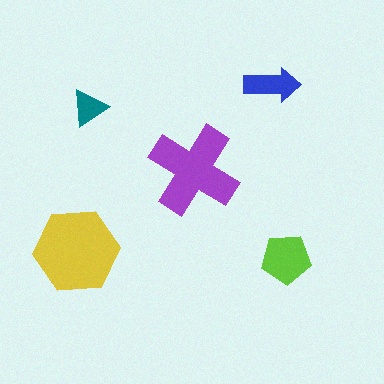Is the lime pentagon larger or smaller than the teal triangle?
Larger.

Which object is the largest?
The yellow hexagon.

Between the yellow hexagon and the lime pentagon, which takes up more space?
The yellow hexagon.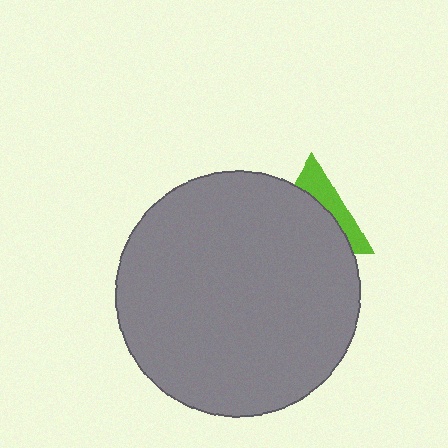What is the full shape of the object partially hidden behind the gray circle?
The partially hidden object is a lime triangle.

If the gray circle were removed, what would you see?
You would see the complete lime triangle.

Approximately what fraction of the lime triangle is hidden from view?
Roughly 66% of the lime triangle is hidden behind the gray circle.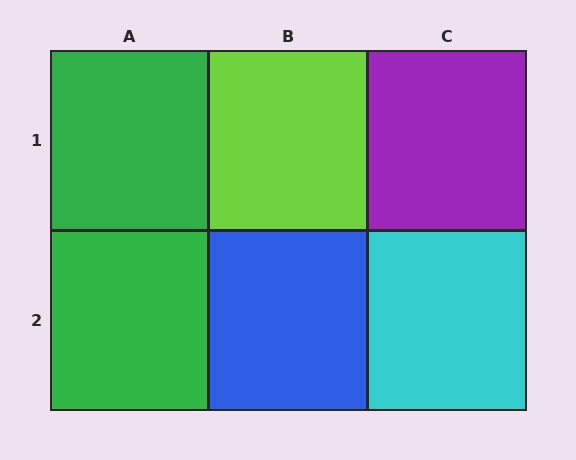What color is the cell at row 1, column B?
Lime.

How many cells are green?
2 cells are green.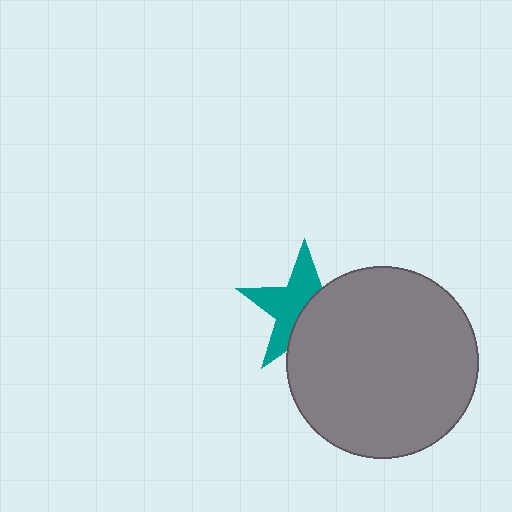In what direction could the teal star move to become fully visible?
The teal star could move left. That would shift it out from behind the gray circle entirely.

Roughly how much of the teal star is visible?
About half of it is visible (roughly 54%).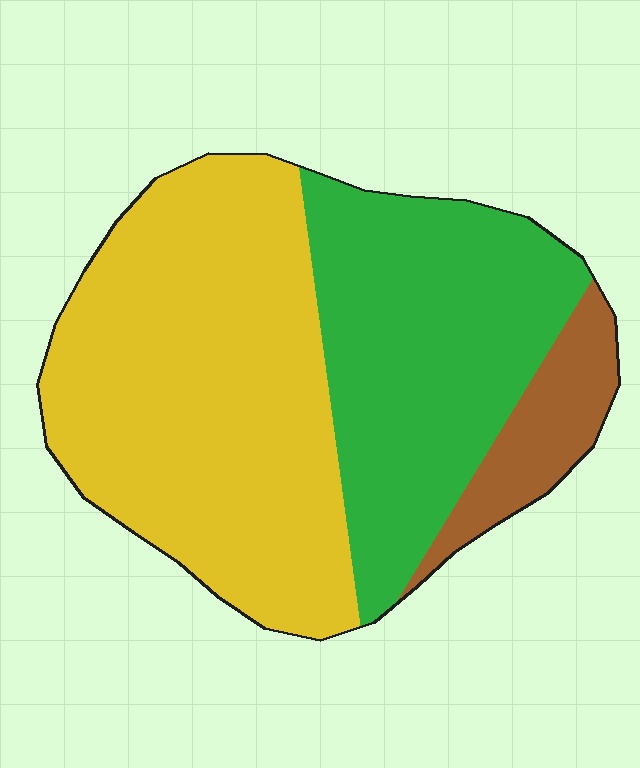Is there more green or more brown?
Green.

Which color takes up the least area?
Brown, at roughly 10%.